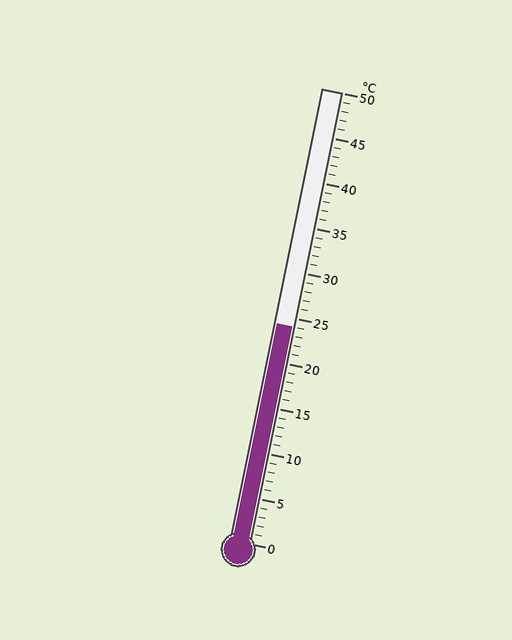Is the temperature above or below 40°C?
The temperature is below 40°C.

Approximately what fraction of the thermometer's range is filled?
The thermometer is filled to approximately 50% of its range.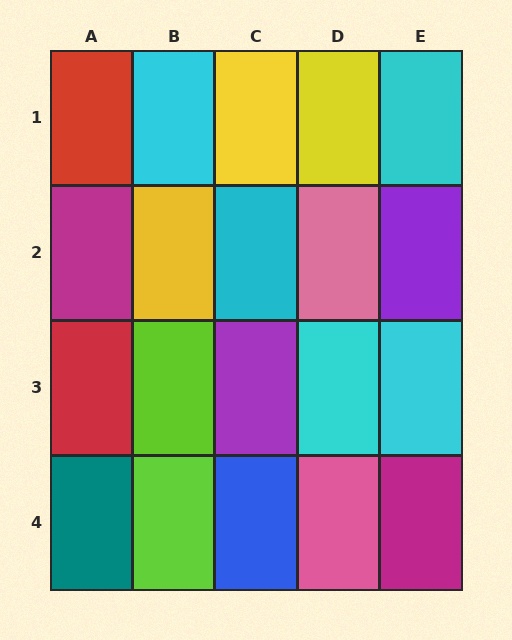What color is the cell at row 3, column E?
Cyan.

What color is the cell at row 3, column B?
Lime.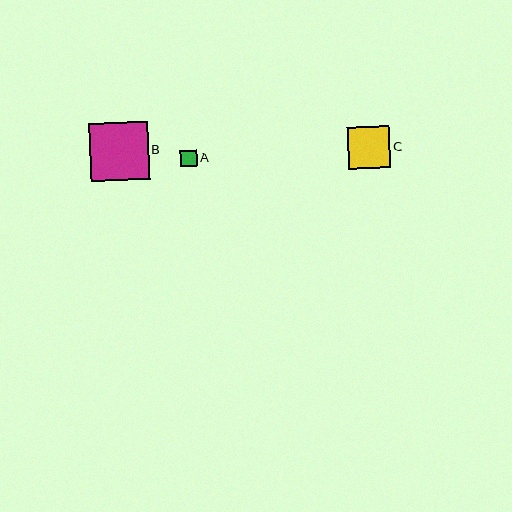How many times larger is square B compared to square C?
Square B is approximately 1.4 times the size of square C.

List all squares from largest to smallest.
From largest to smallest: B, C, A.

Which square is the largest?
Square B is the largest with a size of approximately 59 pixels.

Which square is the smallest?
Square A is the smallest with a size of approximately 16 pixels.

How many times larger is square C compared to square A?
Square C is approximately 2.5 times the size of square A.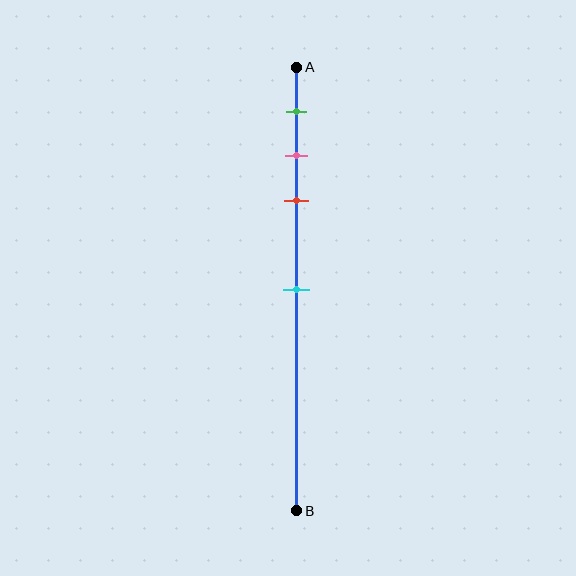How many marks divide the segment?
There are 4 marks dividing the segment.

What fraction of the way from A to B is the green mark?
The green mark is approximately 10% (0.1) of the way from A to B.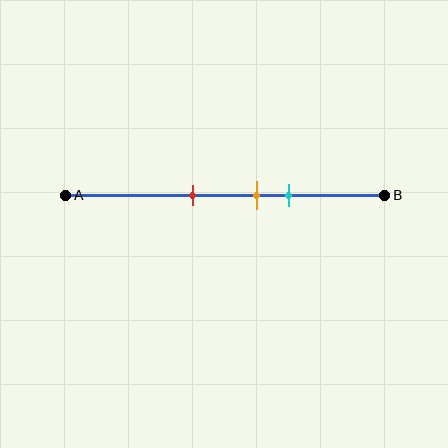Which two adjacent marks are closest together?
The orange and cyan marks are the closest adjacent pair.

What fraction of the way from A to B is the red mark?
The red mark is approximately 40% (0.4) of the way from A to B.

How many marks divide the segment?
There are 3 marks dividing the segment.